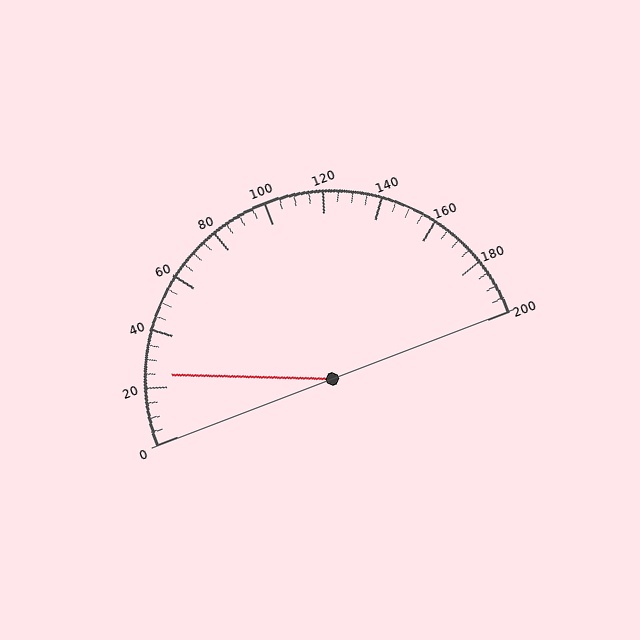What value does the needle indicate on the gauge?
The needle indicates approximately 25.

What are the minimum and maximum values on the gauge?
The gauge ranges from 0 to 200.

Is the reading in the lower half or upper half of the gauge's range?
The reading is in the lower half of the range (0 to 200).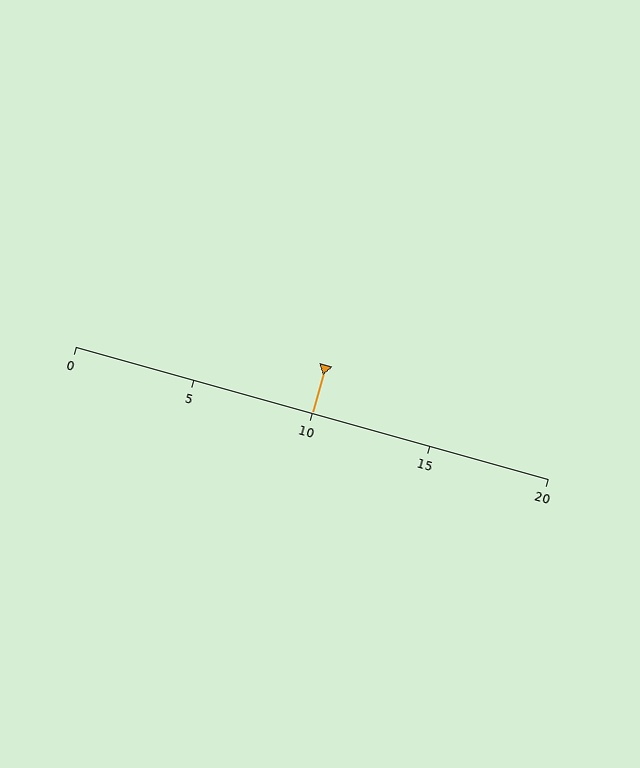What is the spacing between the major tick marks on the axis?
The major ticks are spaced 5 apart.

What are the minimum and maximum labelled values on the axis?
The axis runs from 0 to 20.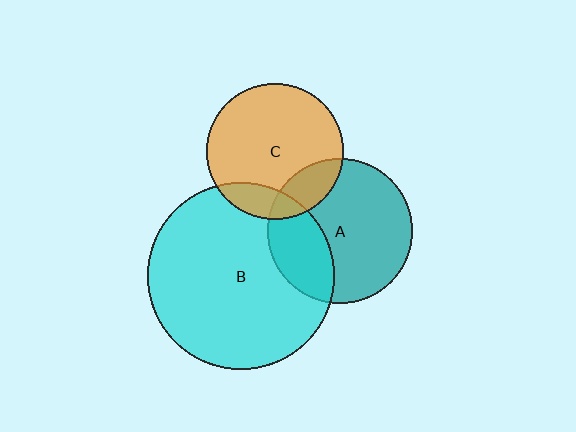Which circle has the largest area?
Circle B (cyan).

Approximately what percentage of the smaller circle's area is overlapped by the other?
Approximately 30%.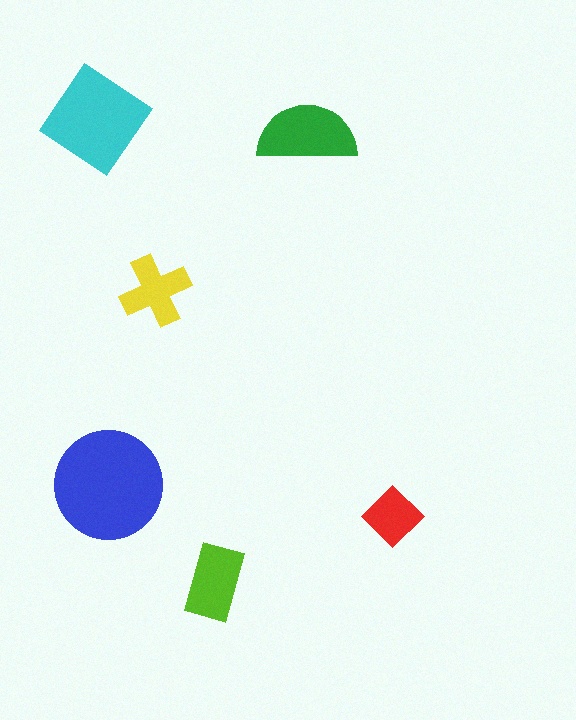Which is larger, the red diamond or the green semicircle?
The green semicircle.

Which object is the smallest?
The red diamond.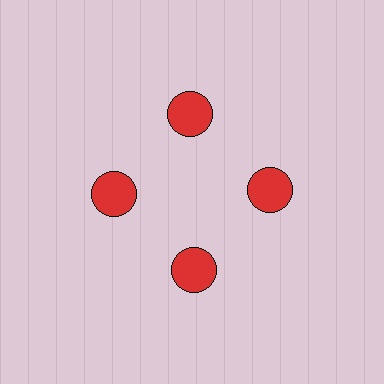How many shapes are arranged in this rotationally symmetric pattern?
There are 4 shapes, arranged in 4 groups of 1.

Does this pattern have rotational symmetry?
Yes, this pattern has 4-fold rotational symmetry. It looks the same after rotating 90 degrees around the center.